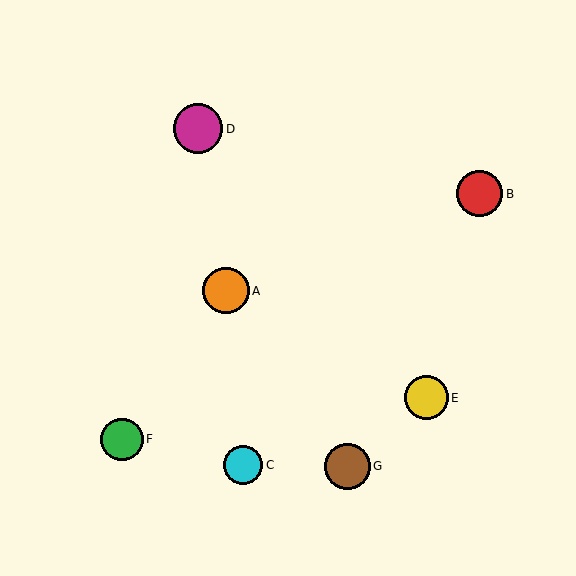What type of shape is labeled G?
Shape G is a brown circle.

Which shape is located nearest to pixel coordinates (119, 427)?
The green circle (labeled F) at (122, 439) is nearest to that location.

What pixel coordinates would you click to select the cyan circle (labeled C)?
Click at (243, 465) to select the cyan circle C.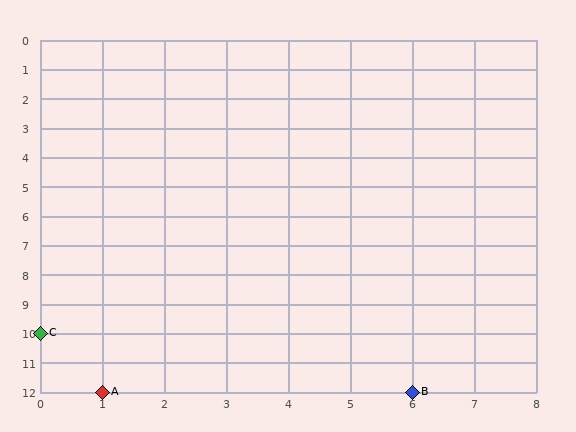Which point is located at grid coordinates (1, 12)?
Point A is at (1, 12).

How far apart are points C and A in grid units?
Points C and A are 1 column and 2 rows apart (about 2.2 grid units diagonally).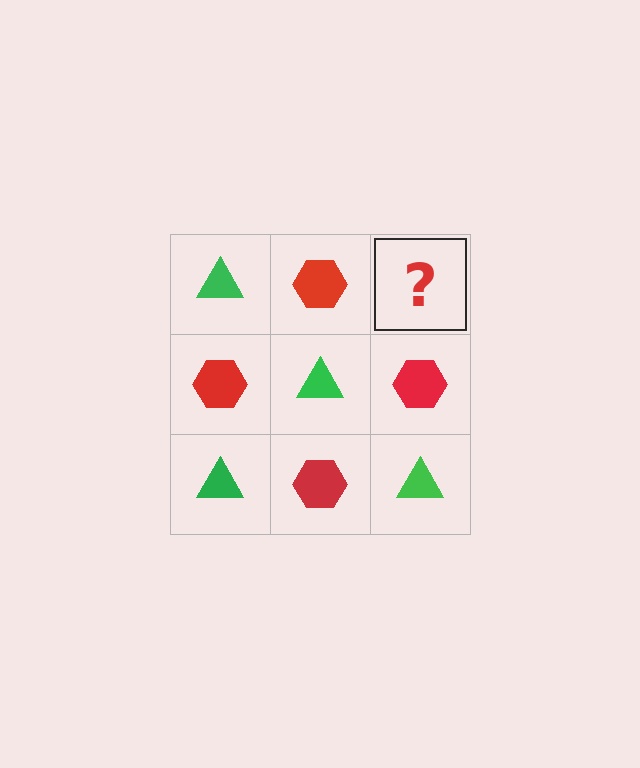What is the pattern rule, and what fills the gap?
The rule is that it alternates green triangle and red hexagon in a checkerboard pattern. The gap should be filled with a green triangle.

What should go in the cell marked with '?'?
The missing cell should contain a green triangle.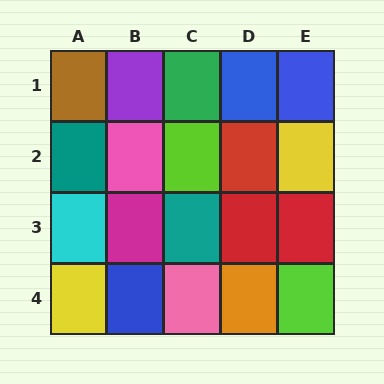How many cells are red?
3 cells are red.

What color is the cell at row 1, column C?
Green.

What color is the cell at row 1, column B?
Purple.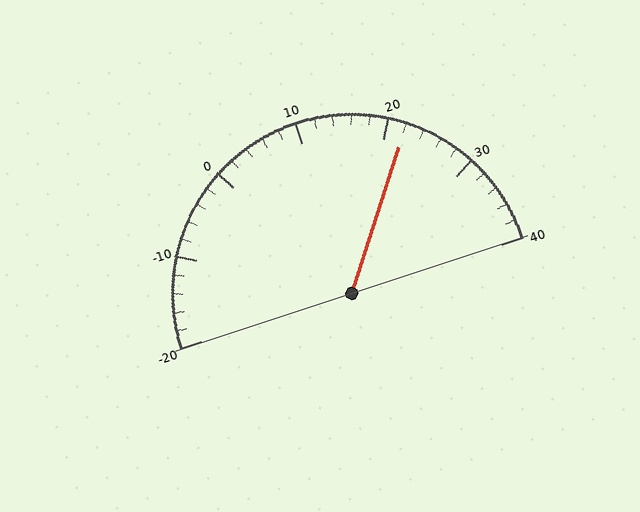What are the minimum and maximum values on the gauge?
The gauge ranges from -20 to 40.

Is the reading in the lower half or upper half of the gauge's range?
The reading is in the upper half of the range (-20 to 40).